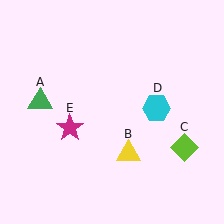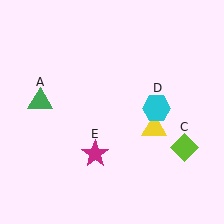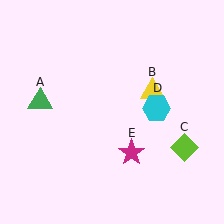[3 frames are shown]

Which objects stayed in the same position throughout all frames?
Green triangle (object A) and lime diamond (object C) and cyan hexagon (object D) remained stationary.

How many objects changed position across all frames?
2 objects changed position: yellow triangle (object B), magenta star (object E).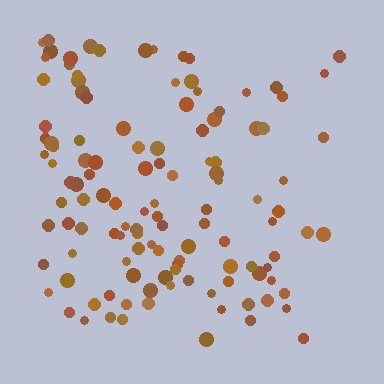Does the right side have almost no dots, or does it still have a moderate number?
Still a moderate number, just noticeably fewer than the left.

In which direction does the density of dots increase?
From right to left, with the left side densest.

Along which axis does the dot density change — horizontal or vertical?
Horizontal.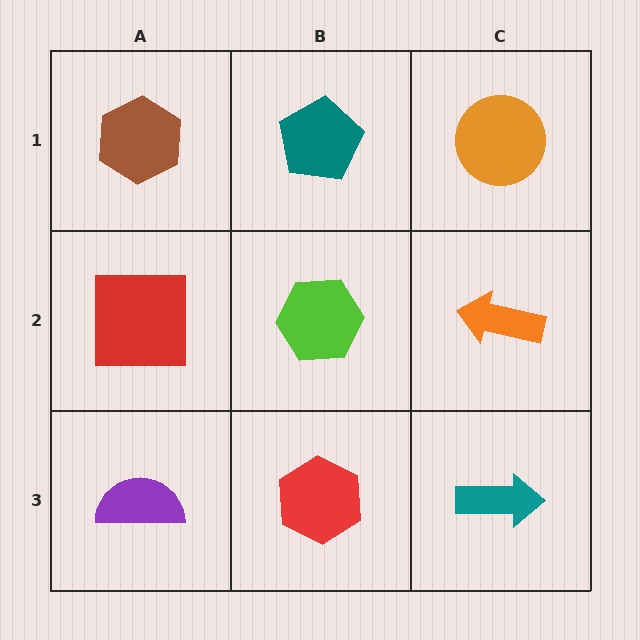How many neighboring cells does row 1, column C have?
2.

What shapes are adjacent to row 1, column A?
A red square (row 2, column A), a teal pentagon (row 1, column B).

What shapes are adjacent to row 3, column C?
An orange arrow (row 2, column C), a red hexagon (row 3, column B).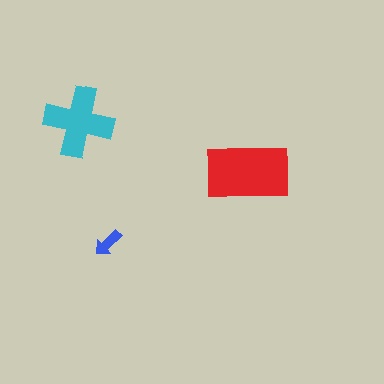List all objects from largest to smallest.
The red rectangle, the cyan cross, the blue arrow.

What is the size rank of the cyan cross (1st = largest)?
2nd.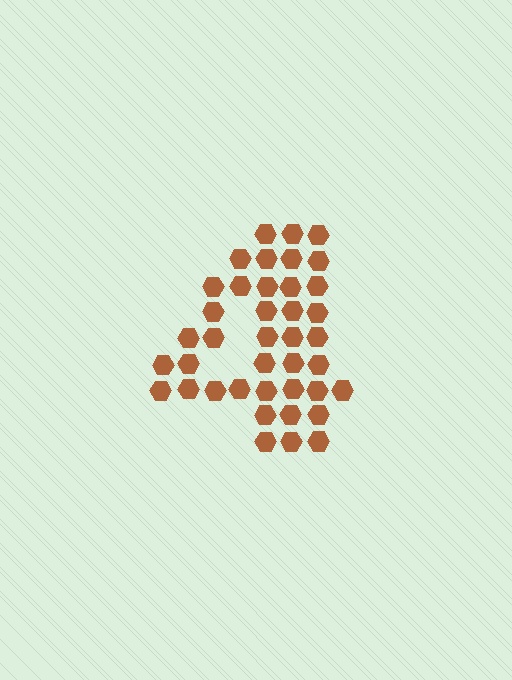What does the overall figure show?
The overall figure shows the digit 4.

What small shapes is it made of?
It is made of small hexagons.